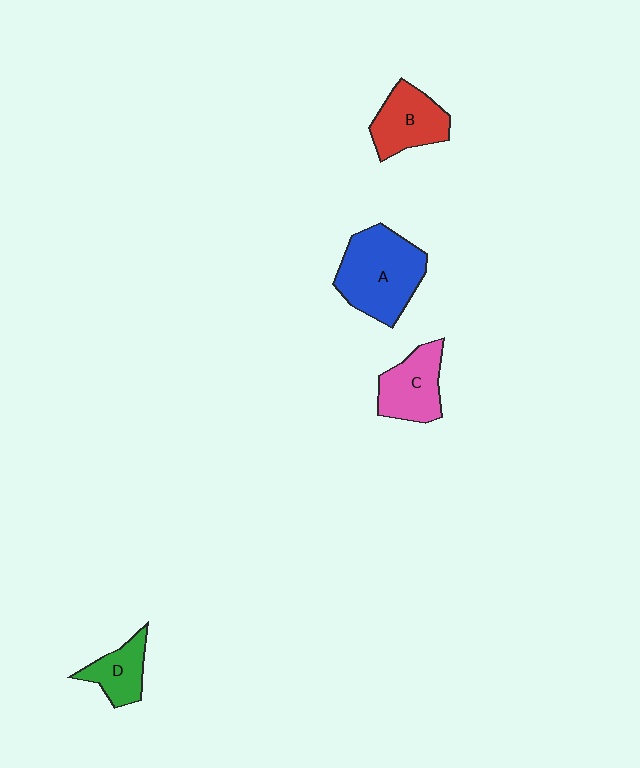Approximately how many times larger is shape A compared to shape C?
Approximately 1.5 times.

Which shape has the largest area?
Shape A (blue).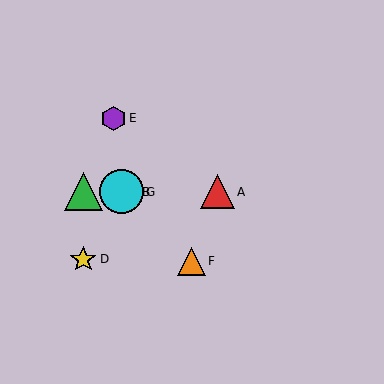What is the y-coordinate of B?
Object B is at y≈192.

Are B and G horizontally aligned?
Yes, both are at y≈192.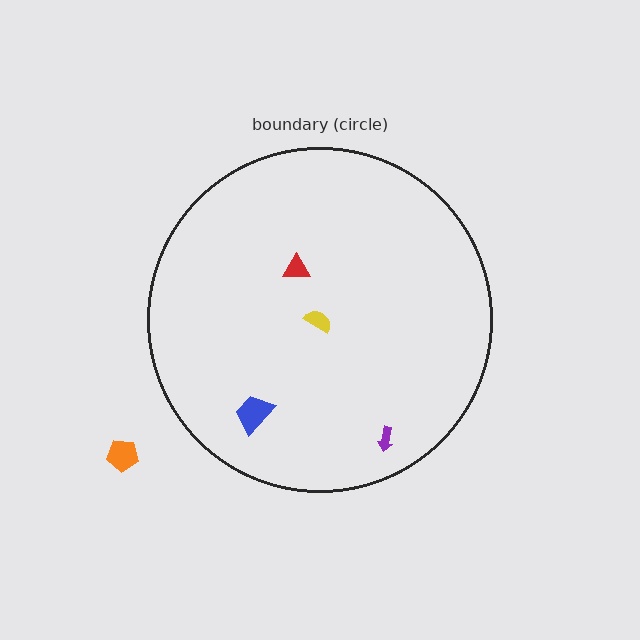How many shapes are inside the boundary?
4 inside, 1 outside.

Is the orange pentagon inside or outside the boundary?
Outside.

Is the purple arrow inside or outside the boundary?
Inside.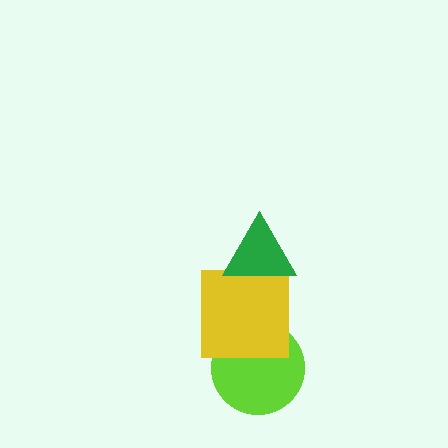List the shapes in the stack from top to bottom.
From top to bottom: the green triangle, the yellow square, the lime circle.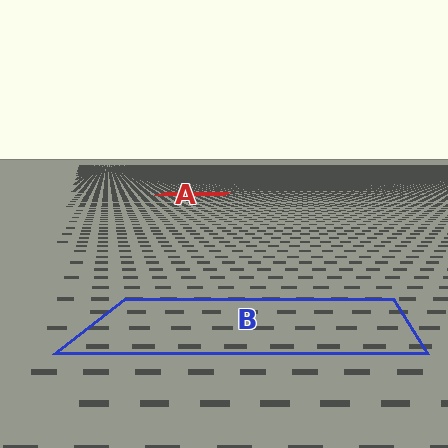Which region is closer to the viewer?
Region B is closer. The texture elements there are larger and more spread out.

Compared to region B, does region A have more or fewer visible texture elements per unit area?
Region A has more texture elements per unit area — they are packed more densely because it is farther away.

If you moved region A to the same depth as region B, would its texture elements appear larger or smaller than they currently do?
They would appear larger. At a closer depth, the same texture elements are projected at a bigger on-screen size.